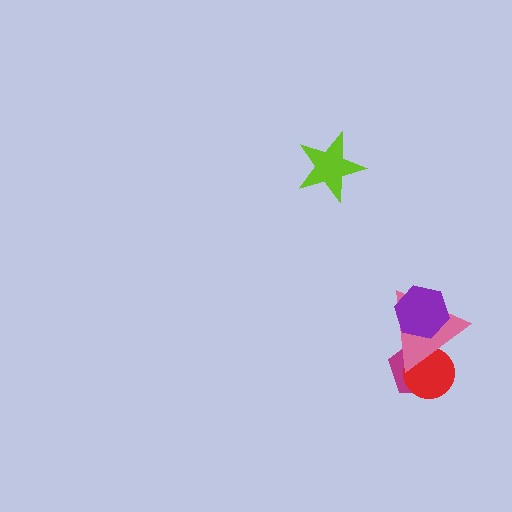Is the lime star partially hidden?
No, no other shape covers it.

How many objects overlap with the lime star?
0 objects overlap with the lime star.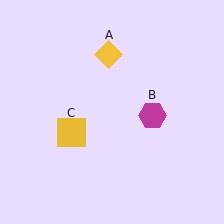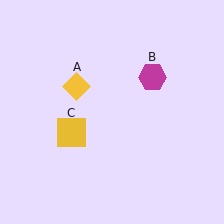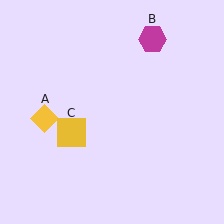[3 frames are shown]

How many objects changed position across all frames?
2 objects changed position: yellow diamond (object A), magenta hexagon (object B).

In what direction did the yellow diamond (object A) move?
The yellow diamond (object A) moved down and to the left.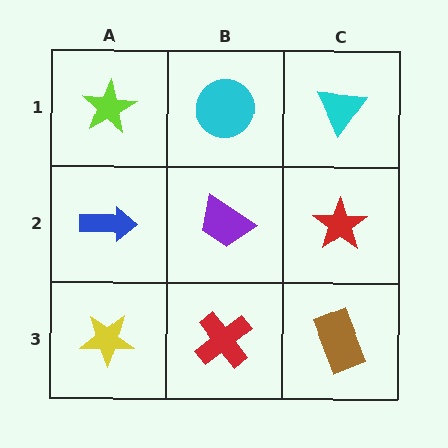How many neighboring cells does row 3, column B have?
3.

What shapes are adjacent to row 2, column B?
A cyan circle (row 1, column B), a red cross (row 3, column B), a blue arrow (row 2, column A), a red star (row 2, column C).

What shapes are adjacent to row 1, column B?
A purple trapezoid (row 2, column B), a lime star (row 1, column A), a cyan triangle (row 1, column C).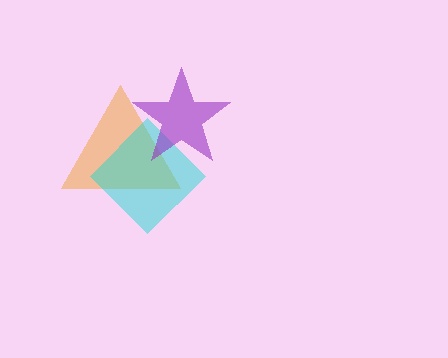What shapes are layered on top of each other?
The layered shapes are: an orange triangle, a cyan diamond, a purple star.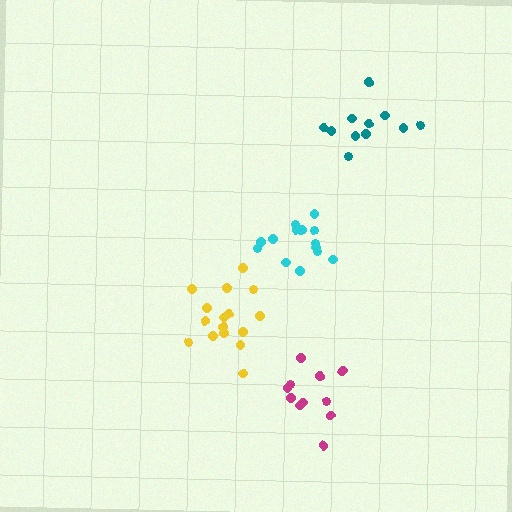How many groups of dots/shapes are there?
There are 4 groups.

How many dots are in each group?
Group 1: 16 dots, Group 2: 11 dots, Group 3: 11 dots, Group 4: 14 dots (52 total).